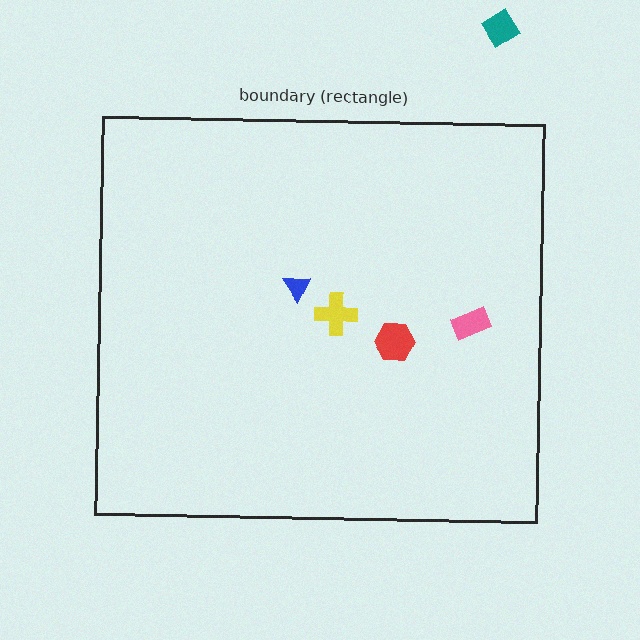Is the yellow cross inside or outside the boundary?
Inside.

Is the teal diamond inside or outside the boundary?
Outside.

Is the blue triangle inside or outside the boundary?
Inside.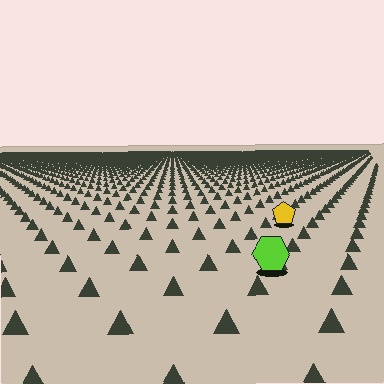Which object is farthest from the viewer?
The yellow pentagon is farthest from the viewer. It appears smaller and the ground texture around it is denser.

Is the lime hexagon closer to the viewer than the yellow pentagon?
Yes. The lime hexagon is closer — you can tell from the texture gradient: the ground texture is coarser near it.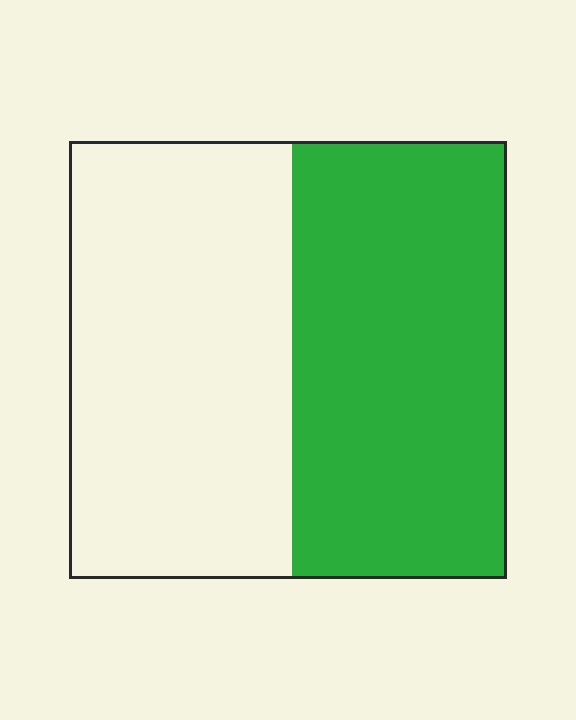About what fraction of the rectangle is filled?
About one half (1/2).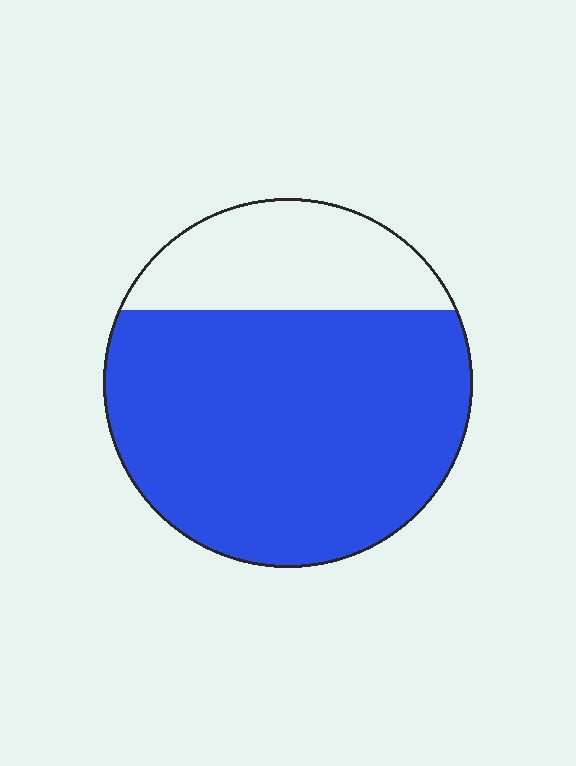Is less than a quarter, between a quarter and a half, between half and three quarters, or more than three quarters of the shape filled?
Between half and three quarters.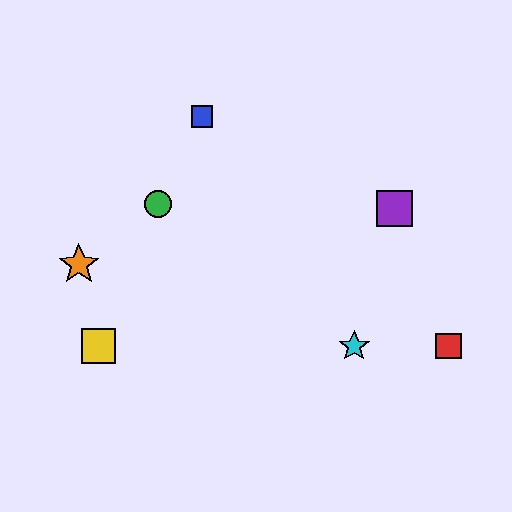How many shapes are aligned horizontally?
3 shapes (the red square, the yellow square, the cyan star) are aligned horizontally.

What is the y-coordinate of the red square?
The red square is at y≈346.